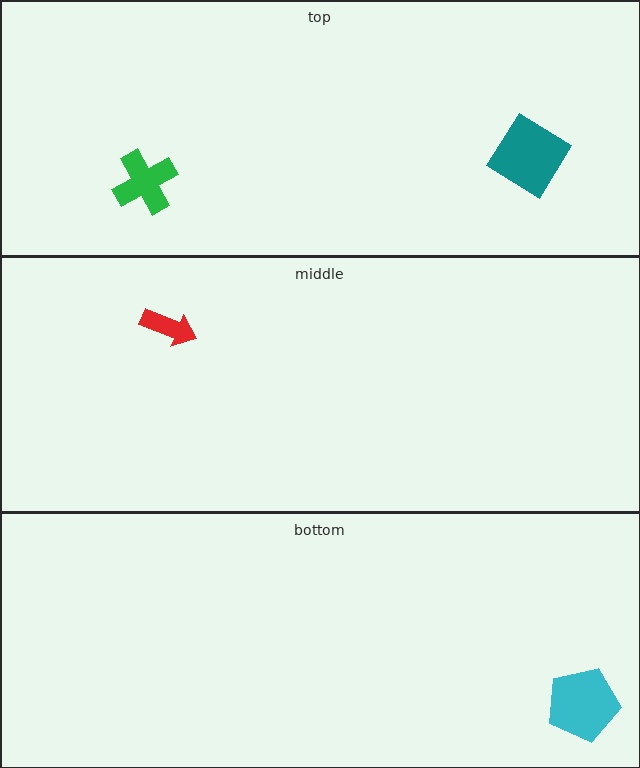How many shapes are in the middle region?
1.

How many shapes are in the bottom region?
1.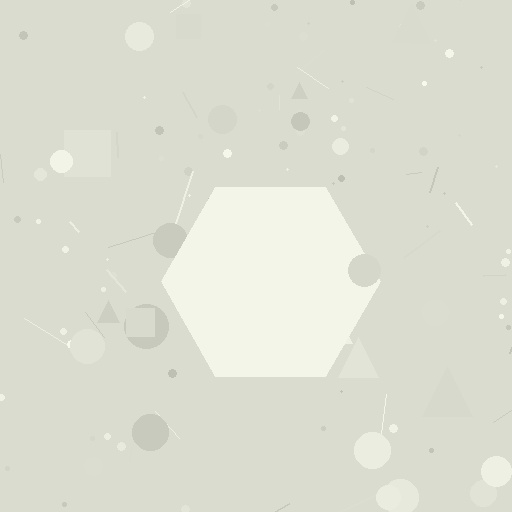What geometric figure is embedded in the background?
A hexagon is embedded in the background.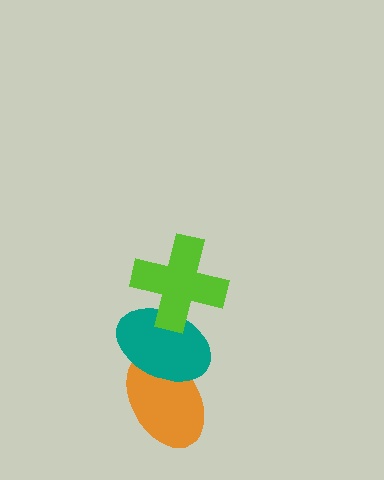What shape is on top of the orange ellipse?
The teal ellipse is on top of the orange ellipse.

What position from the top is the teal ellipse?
The teal ellipse is 2nd from the top.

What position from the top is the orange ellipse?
The orange ellipse is 3rd from the top.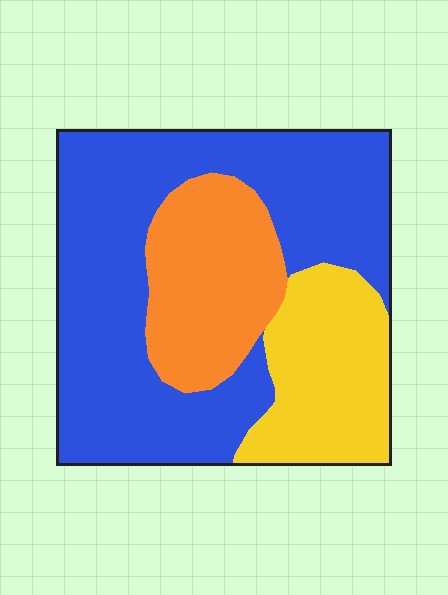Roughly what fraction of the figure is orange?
Orange takes up less than a quarter of the figure.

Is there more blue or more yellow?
Blue.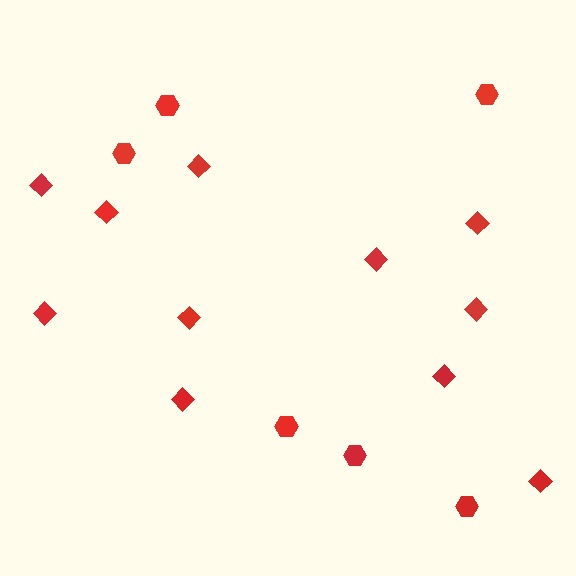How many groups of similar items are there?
There are 2 groups: one group of diamonds (11) and one group of hexagons (6).